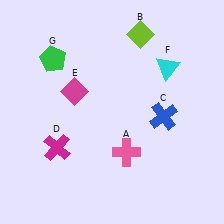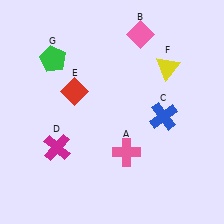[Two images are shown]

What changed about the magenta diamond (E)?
In Image 1, E is magenta. In Image 2, it changed to red.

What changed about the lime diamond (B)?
In Image 1, B is lime. In Image 2, it changed to pink.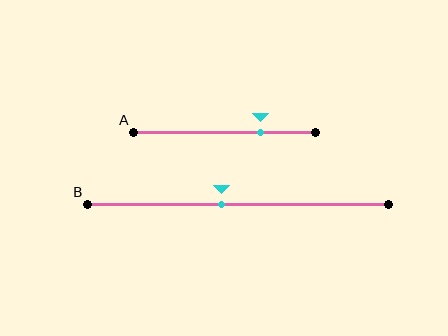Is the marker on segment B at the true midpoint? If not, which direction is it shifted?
No, the marker on segment B is shifted to the left by about 5% of the segment length.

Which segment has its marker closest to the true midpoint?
Segment B has its marker closest to the true midpoint.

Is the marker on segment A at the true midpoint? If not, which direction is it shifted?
No, the marker on segment A is shifted to the right by about 20% of the segment length.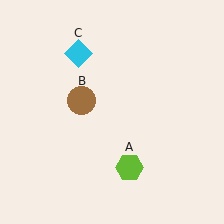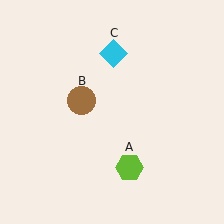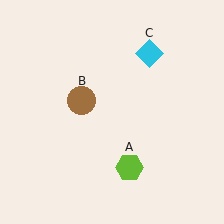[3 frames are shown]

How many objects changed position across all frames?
1 object changed position: cyan diamond (object C).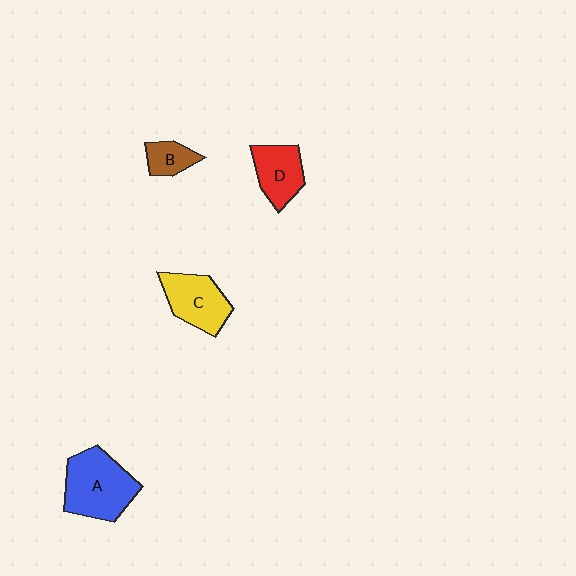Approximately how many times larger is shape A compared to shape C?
Approximately 1.4 times.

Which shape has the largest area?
Shape A (blue).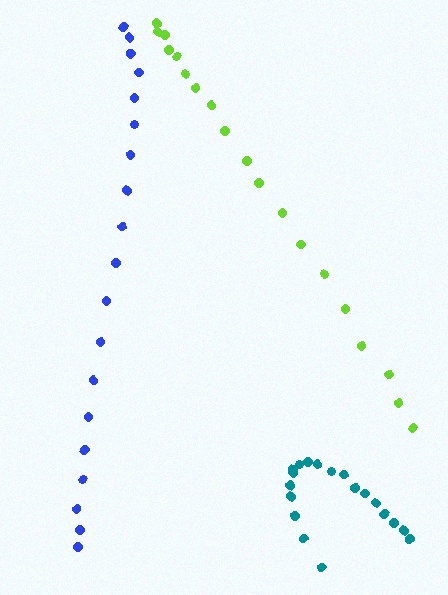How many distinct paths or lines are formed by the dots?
There are 3 distinct paths.